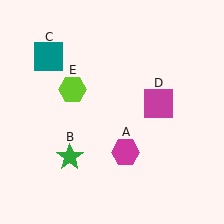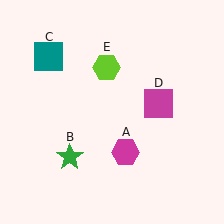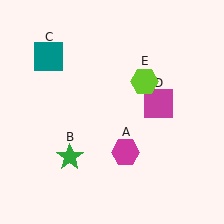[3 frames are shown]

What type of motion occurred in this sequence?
The lime hexagon (object E) rotated clockwise around the center of the scene.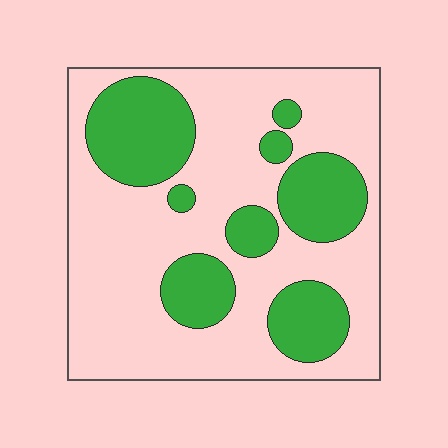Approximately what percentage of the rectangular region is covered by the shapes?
Approximately 30%.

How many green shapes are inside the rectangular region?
8.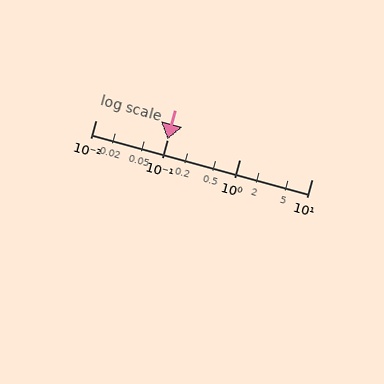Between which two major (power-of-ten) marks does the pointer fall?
The pointer is between 0.1 and 1.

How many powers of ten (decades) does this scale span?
The scale spans 3 decades, from 0.01 to 10.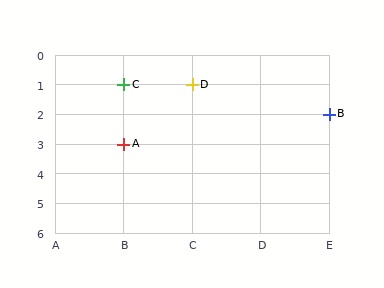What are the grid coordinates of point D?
Point D is at grid coordinates (C, 1).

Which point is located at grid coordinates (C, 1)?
Point D is at (C, 1).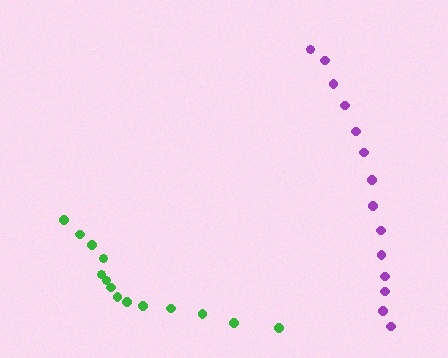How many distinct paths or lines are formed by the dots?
There are 2 distinct paths.